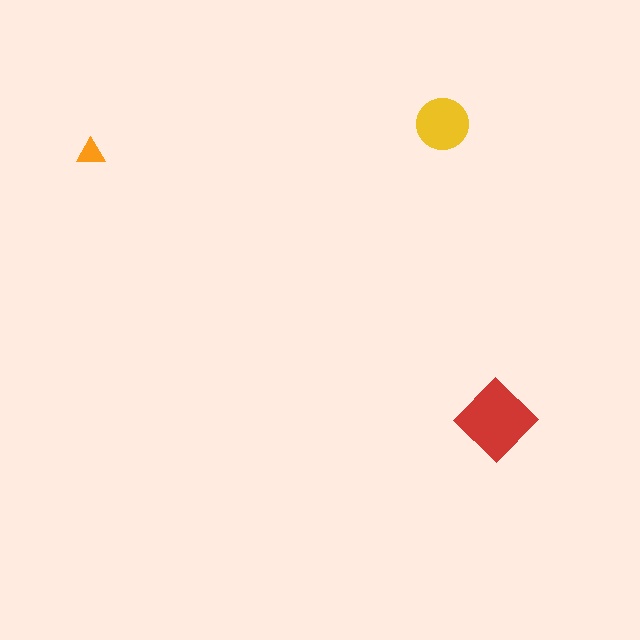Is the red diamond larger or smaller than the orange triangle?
Larger.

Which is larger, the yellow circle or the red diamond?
The red diamond.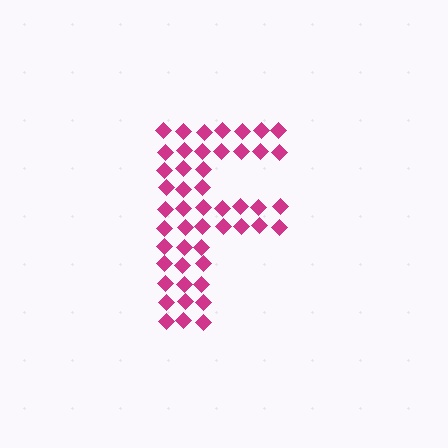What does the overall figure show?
The overall figure shows the letter F.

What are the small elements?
The small elements are diamonds.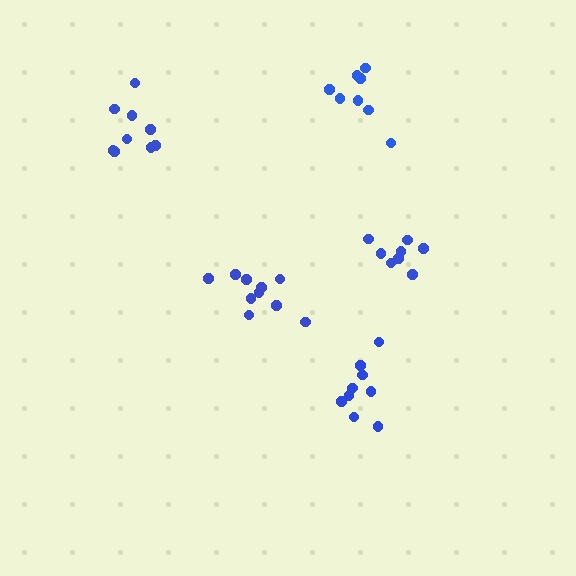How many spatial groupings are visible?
There are 5 spatial groupings.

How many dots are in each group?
Group 1: 8 dots, Group 2: 9 dots, Group 3: 10 dots, Group 4: 9 dots, Group 5: 8 dots (44 total).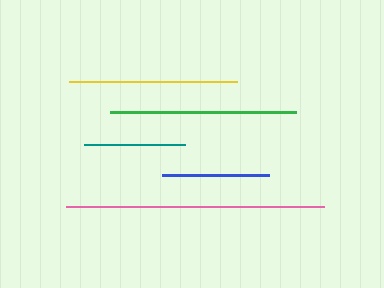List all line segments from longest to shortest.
From longest to shortest: pink, green, yellow, blue, teal.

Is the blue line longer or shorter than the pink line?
The pink line is longer than the blue line.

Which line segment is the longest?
The pink line is the longest at approximately 258 pixels.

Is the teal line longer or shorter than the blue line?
The blue line is longer than the teal line.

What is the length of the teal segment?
The teal segment is approximately 101 pixels long.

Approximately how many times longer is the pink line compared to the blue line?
The pink line is approximately 2.4 times the length of the blue line.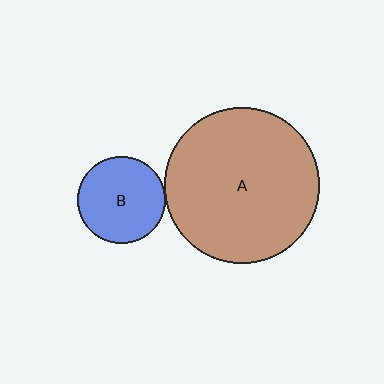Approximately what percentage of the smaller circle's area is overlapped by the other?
Approximately 5%.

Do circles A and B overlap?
Yes.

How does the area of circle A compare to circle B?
Approximately 3.2 times.